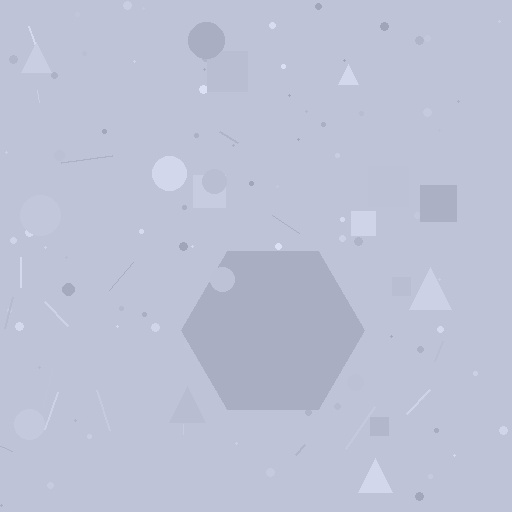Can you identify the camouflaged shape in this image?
The camouflaged shape is a hexagon.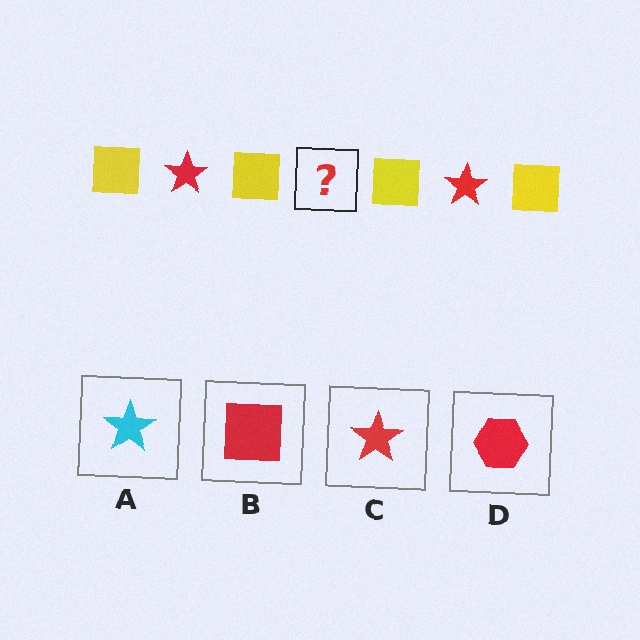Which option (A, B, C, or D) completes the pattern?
C.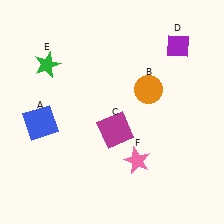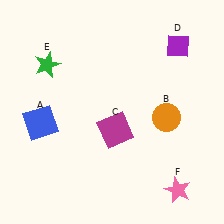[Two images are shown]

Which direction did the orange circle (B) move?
The orange circle (B) moved down.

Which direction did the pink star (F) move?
The pink star (F) moved right.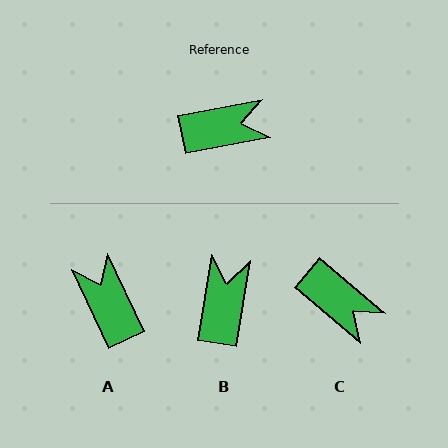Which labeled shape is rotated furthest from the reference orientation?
A, about 104 degrees away.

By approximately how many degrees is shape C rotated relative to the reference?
Approximately 51 degrees clockwise.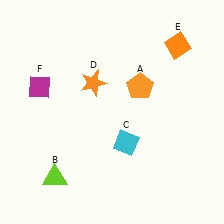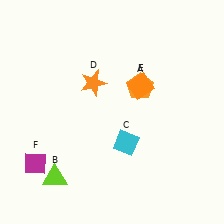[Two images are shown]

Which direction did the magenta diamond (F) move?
The magenta diamond (F) moved down.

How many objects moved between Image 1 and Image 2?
2 objects moved between the two images.